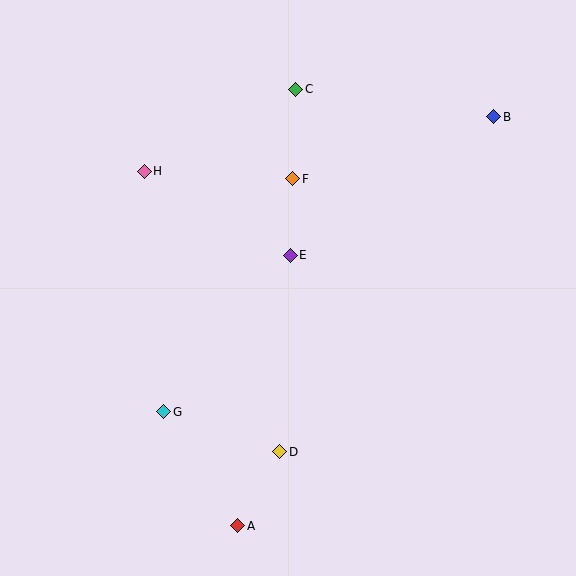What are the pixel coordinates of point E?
Point E is at (290, 255).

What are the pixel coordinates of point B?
Point B is at (494, 117).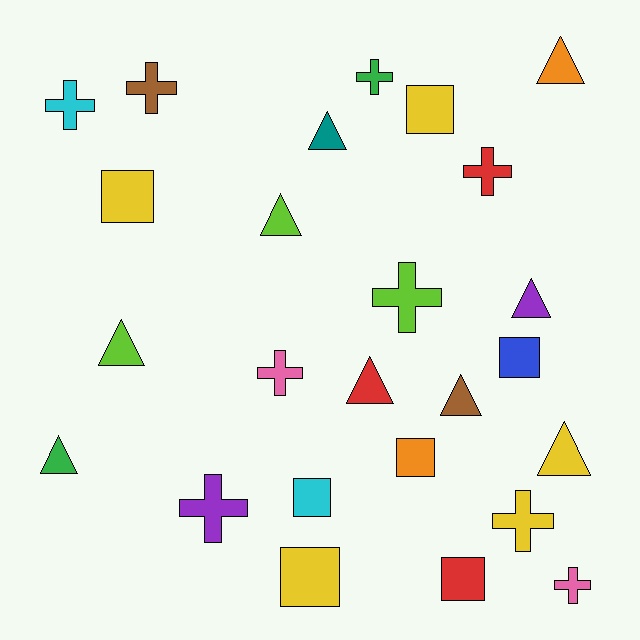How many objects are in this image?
There are 25 objects.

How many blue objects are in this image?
There is 1 blue object.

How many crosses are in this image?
There are 9 crosses.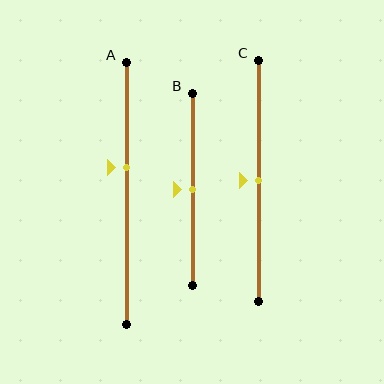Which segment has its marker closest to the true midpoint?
Segment B has its marker closest to the true midpoint.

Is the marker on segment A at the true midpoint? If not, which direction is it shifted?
No, the marker on segment A is shifted upward by about 10% of the segment length.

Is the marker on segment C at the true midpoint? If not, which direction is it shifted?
Yes, the marker on segment C is at the true midpoint.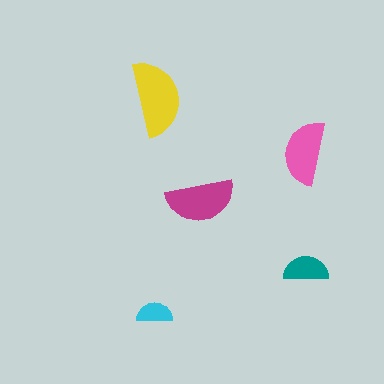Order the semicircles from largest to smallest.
the yellow one, the magenta one, the pink one, the teal one, the cyan one.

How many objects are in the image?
There are 5 objects in the image.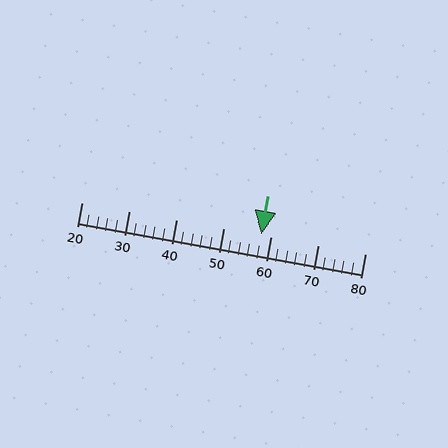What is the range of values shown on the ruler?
The ruler shows values from 20 to 80.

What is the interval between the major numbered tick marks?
The major tick marks are spaced 10 units apart.